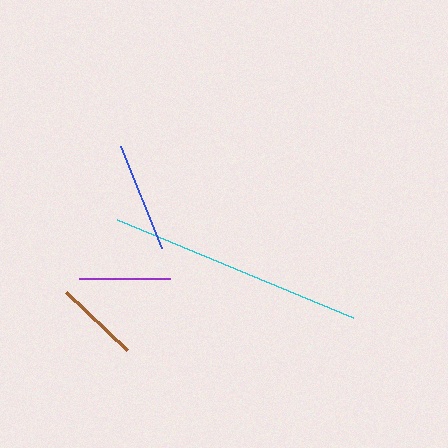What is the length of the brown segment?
The brown segment is approximately 84 pixels long.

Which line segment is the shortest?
The brown line is the shortest at approximately 84 pixels.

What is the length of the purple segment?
The purple segment is approximately 91 pixels long.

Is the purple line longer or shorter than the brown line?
The purple line is longer than the brown line.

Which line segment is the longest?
The cyan line is the longest at approximately 255 pixels.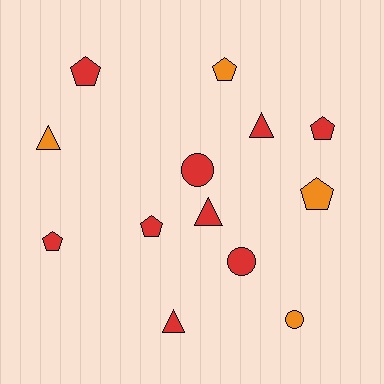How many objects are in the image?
There are 13 objects.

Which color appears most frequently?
Red, with 9 objects.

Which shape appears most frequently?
Pentagon, with 6 objects.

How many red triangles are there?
There are 3 red triangles.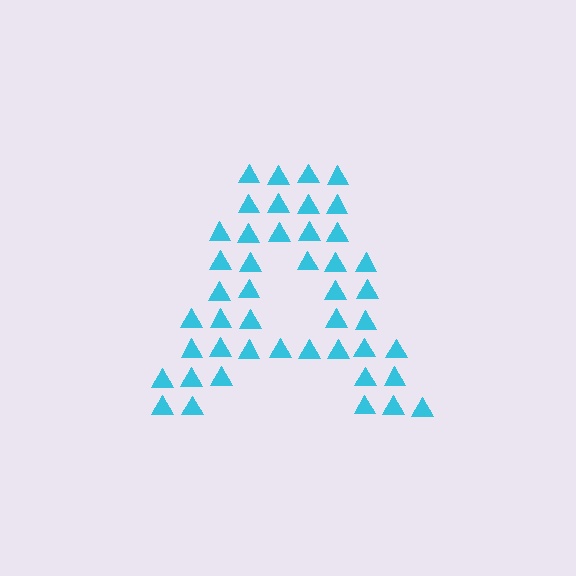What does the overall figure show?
The overall figure shows the letter A.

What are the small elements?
The small elements are triangles.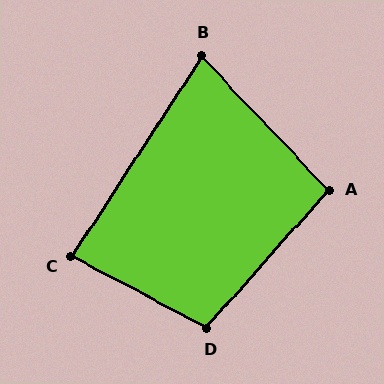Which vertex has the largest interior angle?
D, at approximately 104 degrees.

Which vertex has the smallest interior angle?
B, at approximately 76 degrees.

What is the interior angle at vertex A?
Approximately 95 degrees (obtuse).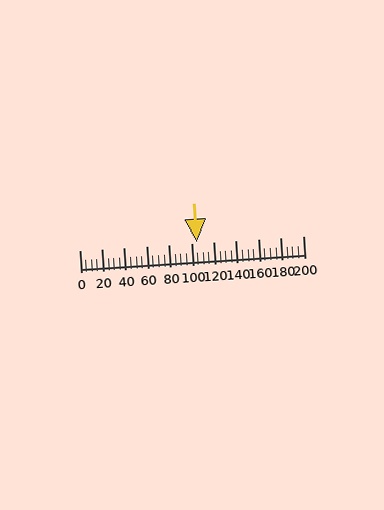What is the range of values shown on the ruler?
The ruler shows values from 0 to 200.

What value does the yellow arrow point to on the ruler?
The yellow arrow points to approximately 105.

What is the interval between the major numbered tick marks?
The major tick marks are spaced 20 units apart.